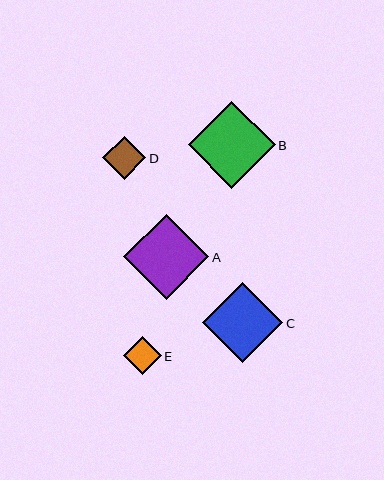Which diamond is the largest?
Diamond B is the largest with a size of approximately 87 pixels.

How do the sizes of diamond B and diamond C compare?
Diamond B and diamond C are approximately the same size.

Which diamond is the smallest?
Diamond E is the smallest with a size of approximately 38 pixels.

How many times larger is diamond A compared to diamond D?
Diamond A is approximately 2.0 times the size of diamond D.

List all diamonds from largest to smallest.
From largest to smallest: B, A, C, D, E.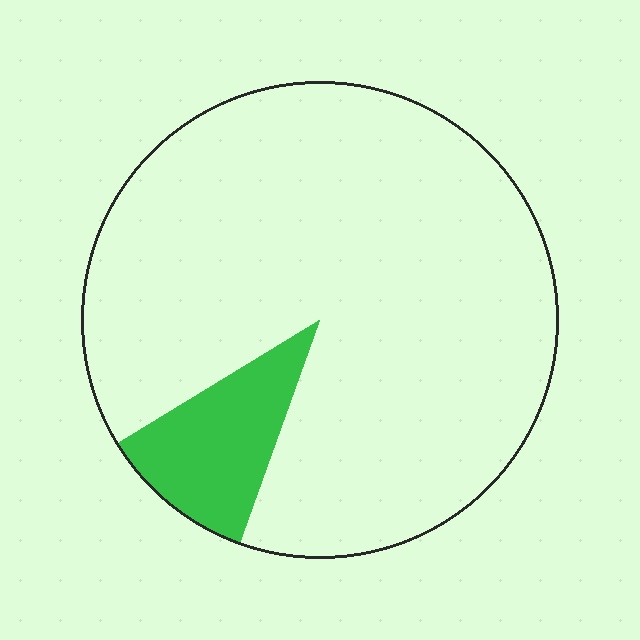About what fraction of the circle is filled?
About one tenth (1/10).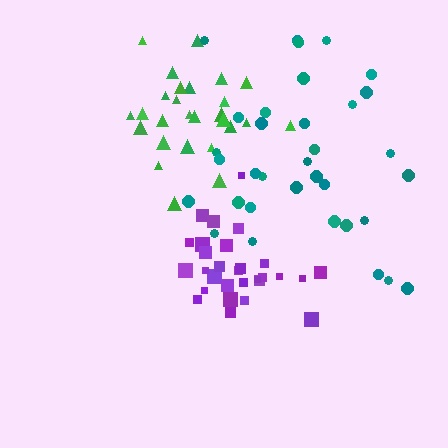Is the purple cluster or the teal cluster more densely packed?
Purple.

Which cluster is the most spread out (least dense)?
Teal.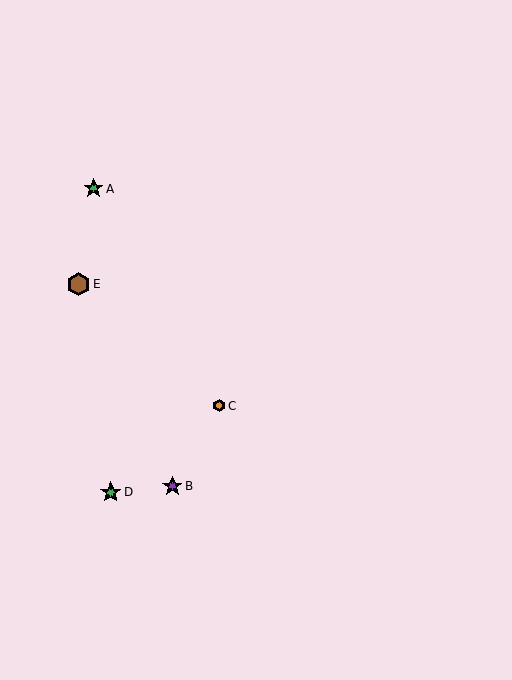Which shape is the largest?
The brown hexagon (labeled E) is the largest.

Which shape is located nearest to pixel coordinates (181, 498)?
The purple star (labeled B) at (172, 486) is nearest to that location.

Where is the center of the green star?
The center of the green star is at (111, 492).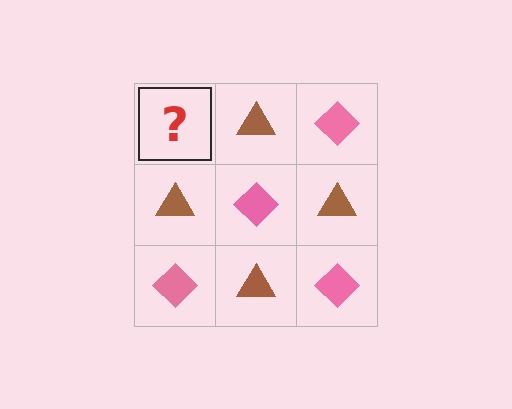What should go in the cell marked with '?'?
The missing cell should contain a pink diamond.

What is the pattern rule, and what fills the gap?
The rule is that it alternates pink diamond and brown triangle in a checkerboard pattern. The gap should be filled with a pink diamond.